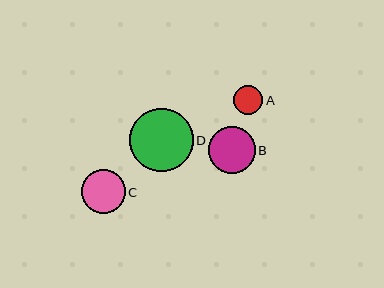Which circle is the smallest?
Circle A is the smallest with a size of approximately 29 pixels.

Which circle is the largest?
Circle D is the largest with a size of approximately 63 pixels.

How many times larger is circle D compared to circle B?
Circle D is approximately 1.4 times the size of circle B.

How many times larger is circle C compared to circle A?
Circle C is approximately 1.5 times the size of circle A.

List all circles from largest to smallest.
From largest to smallest: D, B, C, A.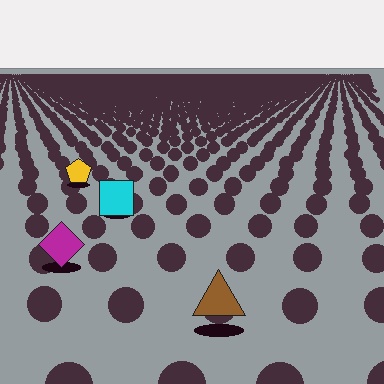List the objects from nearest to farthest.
From nearest to farthest: the brown triangle, the magenta diamond, the cyan square, the yellow pentagon.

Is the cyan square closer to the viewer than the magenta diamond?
No. The magenta diamond is closer — you can tell from the texture gradient: the ground texture is coarser near it.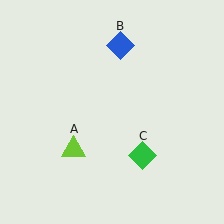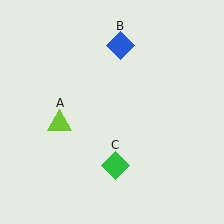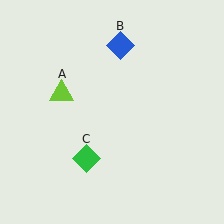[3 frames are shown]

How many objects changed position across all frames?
2 objects changed position: lime triangle (object A), green diamond (object C).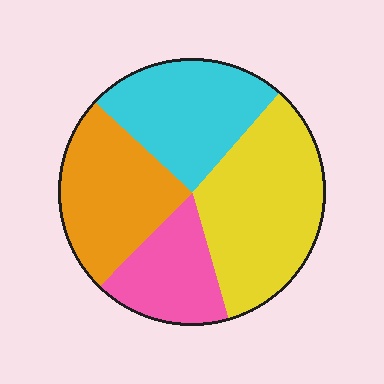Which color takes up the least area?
Pink, at roughly 15%.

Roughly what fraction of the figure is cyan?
Cyan covers about 25% of the figure.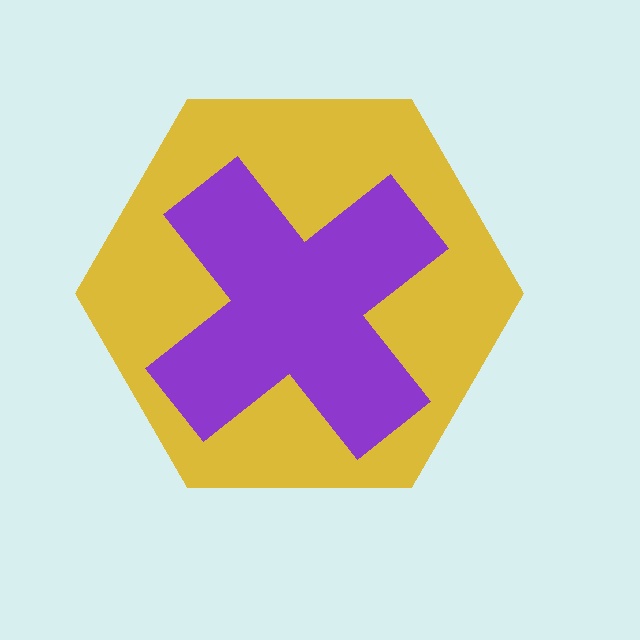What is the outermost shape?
The yellow hexagon.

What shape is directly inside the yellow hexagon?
The purple cross.